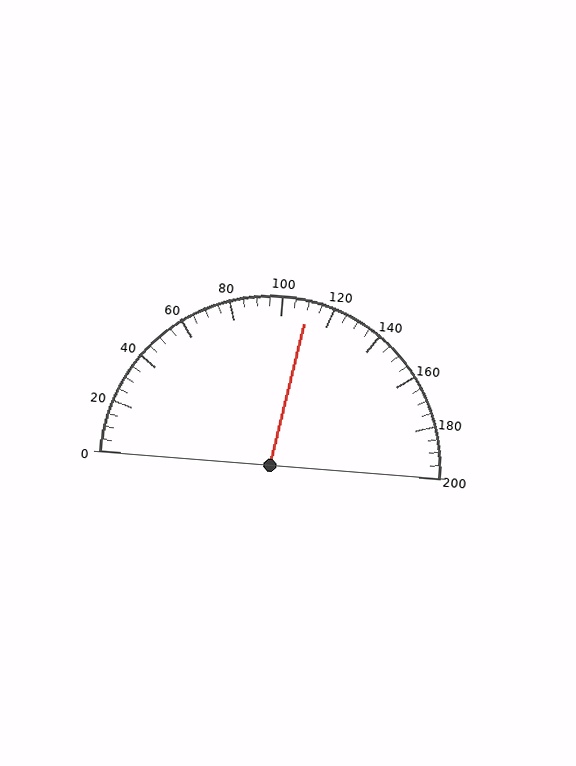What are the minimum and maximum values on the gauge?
The gauge ranges from 0 to 200.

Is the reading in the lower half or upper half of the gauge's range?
The reading is in the upper half of the range (0 to 200).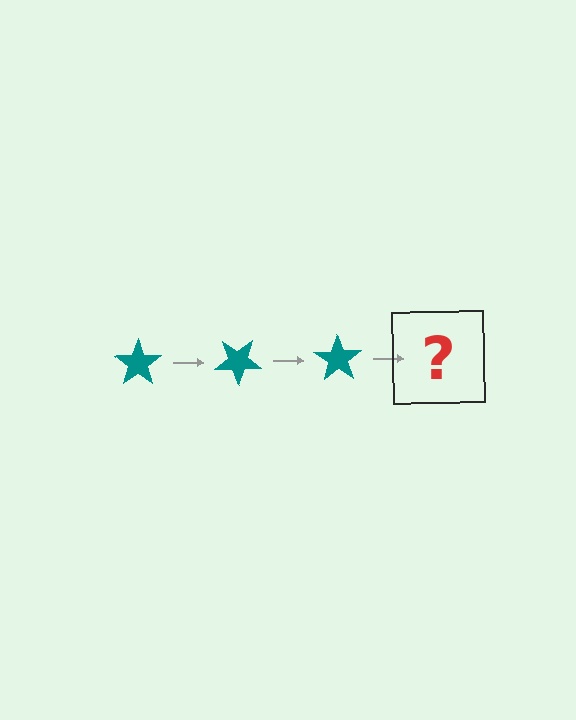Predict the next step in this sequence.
The next step is a teal star rotated 105 degrees.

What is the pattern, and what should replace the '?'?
The pattern is that the star rotates 35 degrees each step. The '?' should be a teal star rotated 105 degrees.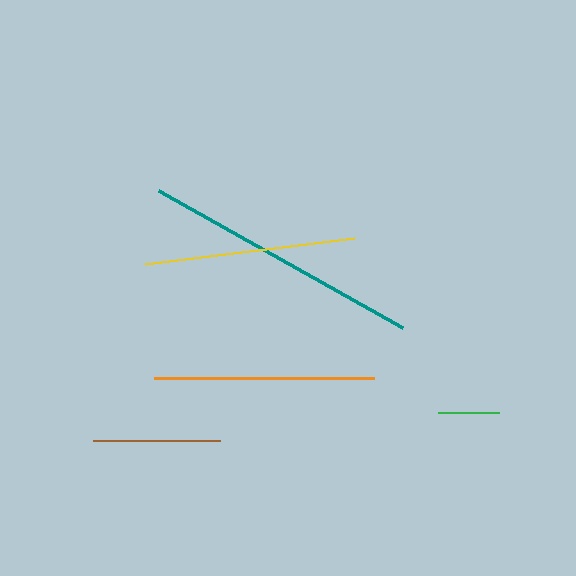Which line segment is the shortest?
The green line is the shortest at approximately 60 pixels.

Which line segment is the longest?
The teal line is the longest at approximately 279 pixels.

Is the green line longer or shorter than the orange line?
The orange line is longer than the green line.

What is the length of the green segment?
The green segment is approximately 60 pixels long.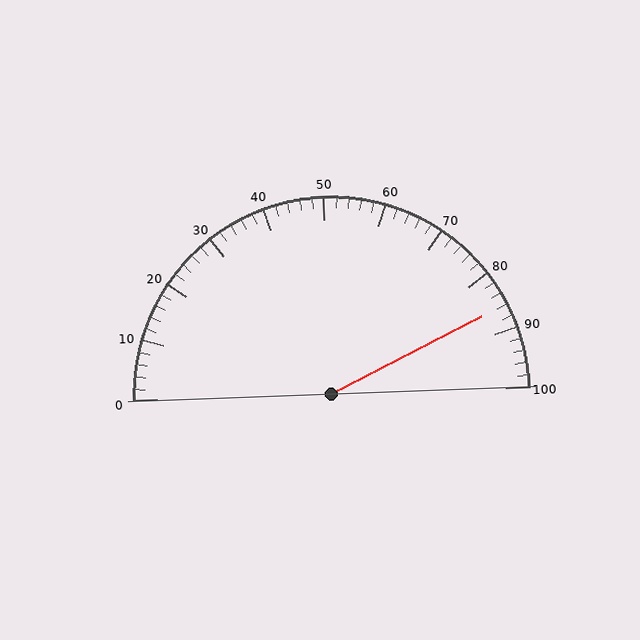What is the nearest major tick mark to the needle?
The nearest major tick mark is 90.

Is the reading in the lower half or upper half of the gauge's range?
The reading is in the upper half of the range (0 to 100).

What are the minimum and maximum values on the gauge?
The gauge ranges from 0 to 100.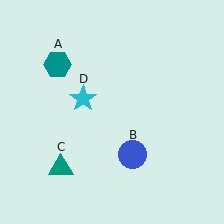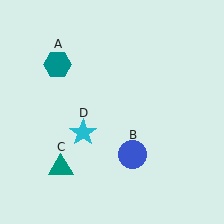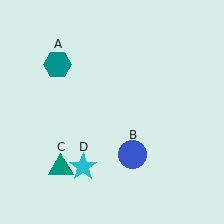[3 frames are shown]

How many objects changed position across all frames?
1 object changed position: cyan star (object D).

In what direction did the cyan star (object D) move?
The cyan star (object D) moved down.